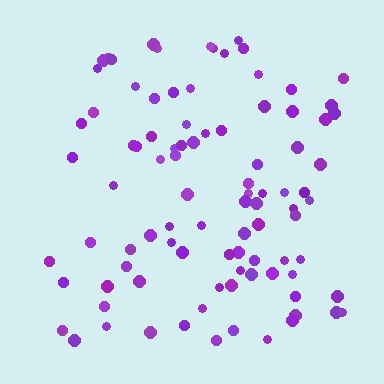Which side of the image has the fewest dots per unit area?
The left.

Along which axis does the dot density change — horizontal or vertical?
Horizontal.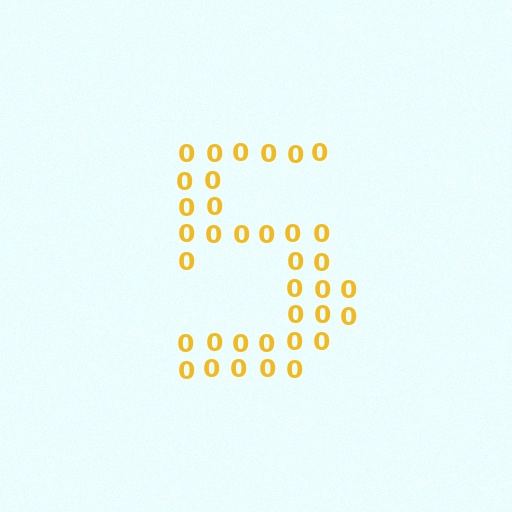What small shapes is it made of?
It is made of small digit 0's.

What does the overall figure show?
The overall figure shows the digit 5.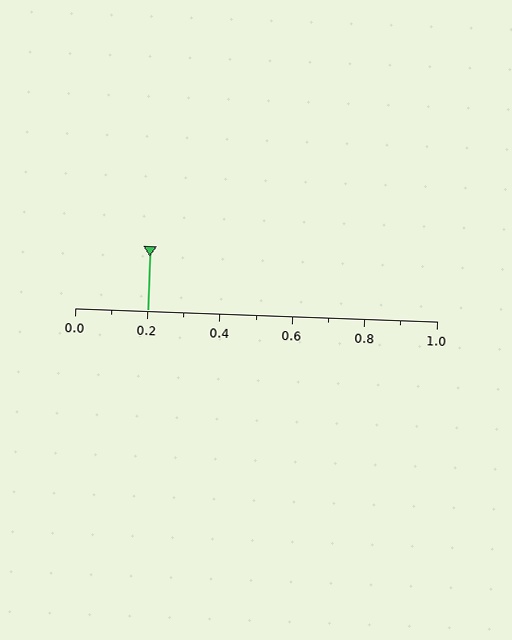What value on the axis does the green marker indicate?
The marker indicates approximately 0.2.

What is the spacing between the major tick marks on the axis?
The major ticks are spaced 0.2 apart.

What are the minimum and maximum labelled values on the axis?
The axis runs from 0.0 to 1.0.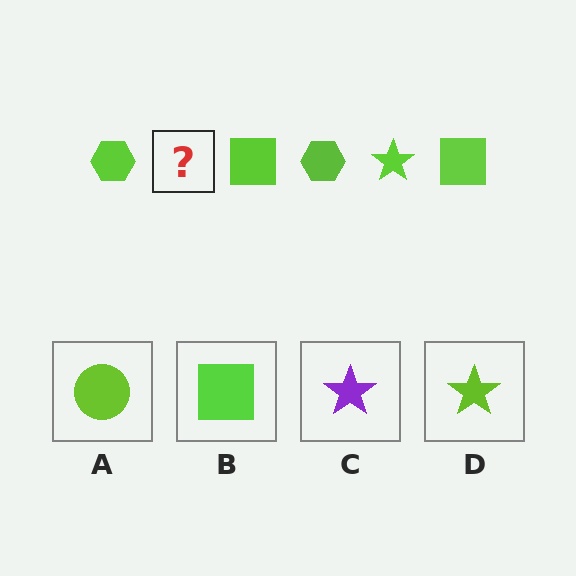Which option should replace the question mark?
Option D.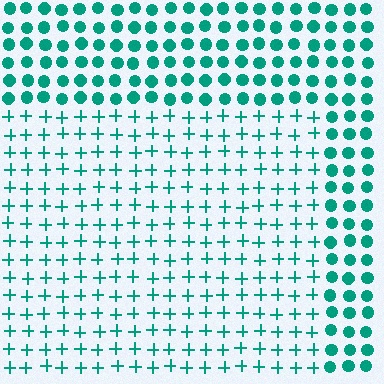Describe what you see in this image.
The image is filled with small teal elements arranged in a uniform grid. A rectangle-shaped region contains plus signs, while the surrounding area contains circles. The boundary is defined purely by the change in element shape.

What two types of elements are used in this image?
The image uses plus signs inside the rectangle region and circles outside it.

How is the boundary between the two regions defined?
The boundary is defined by a change in element shape: plus signs inside vs. circles outside. All elements share the same color and spacing.